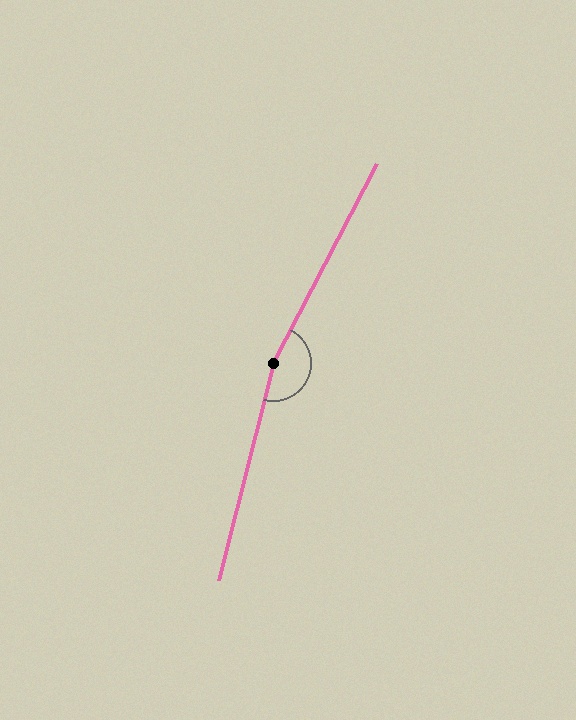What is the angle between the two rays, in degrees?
Approximately 167 degrees.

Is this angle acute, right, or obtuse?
It is obtuse.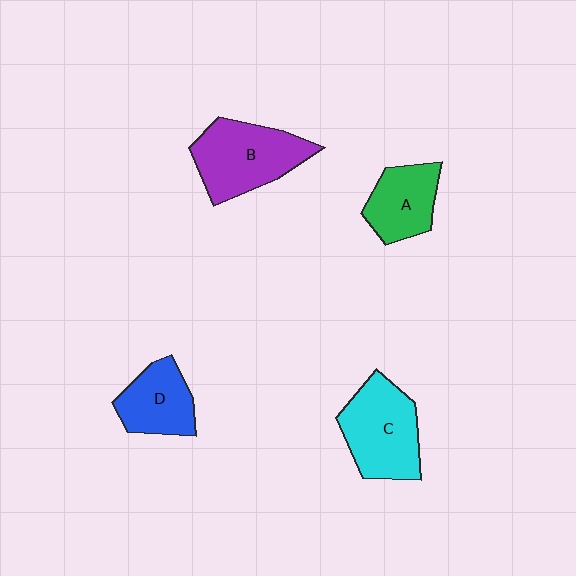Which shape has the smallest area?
Shape A (green).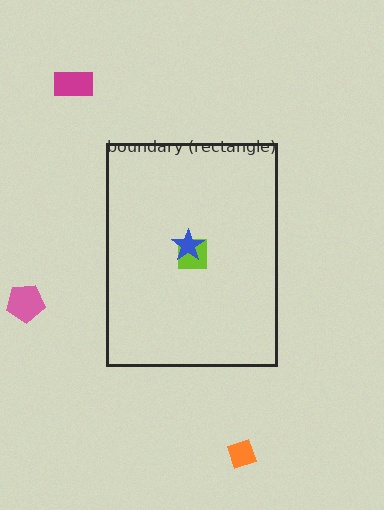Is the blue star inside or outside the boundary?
Inside.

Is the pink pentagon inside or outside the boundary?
Outside.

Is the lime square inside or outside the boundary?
Inside.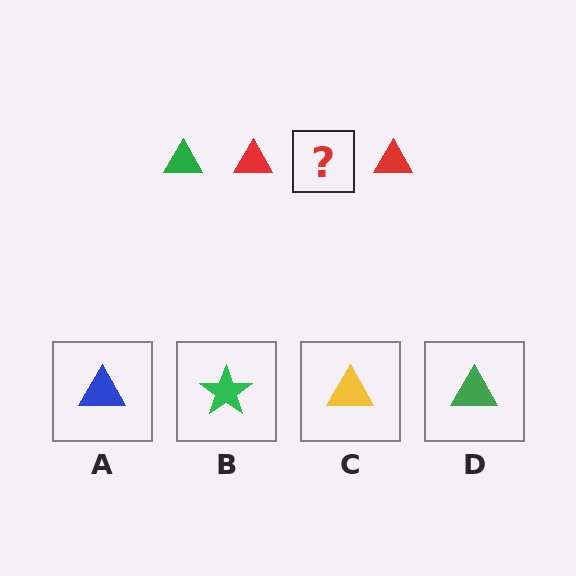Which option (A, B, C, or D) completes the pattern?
D.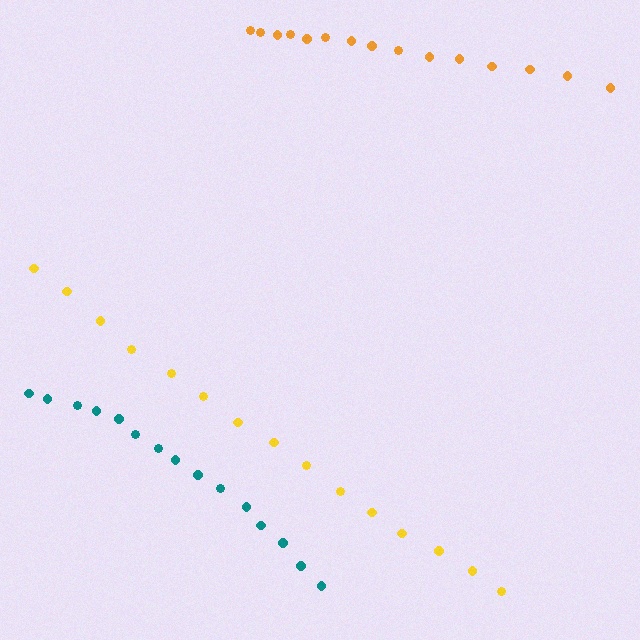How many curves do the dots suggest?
There are 3 distinct paths.